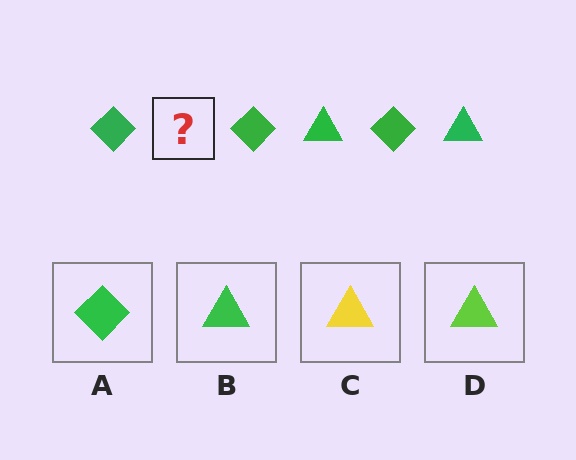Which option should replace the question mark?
Option B.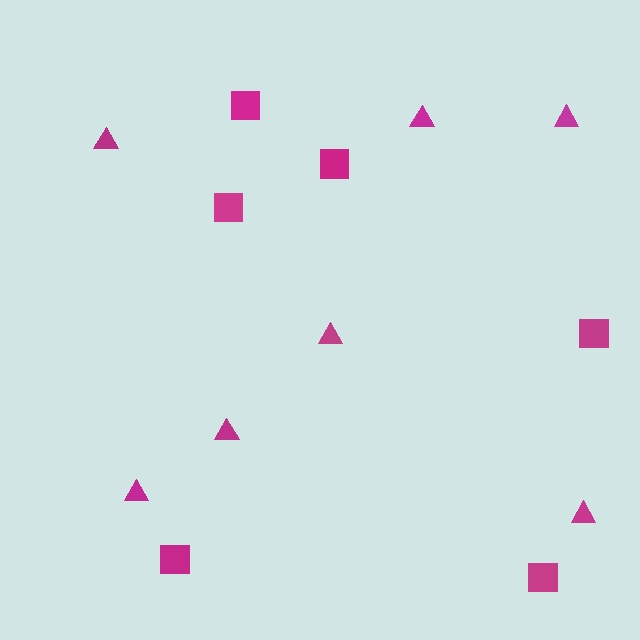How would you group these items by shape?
There are 2 groups: one group of squares (6) and one group of triangles (7).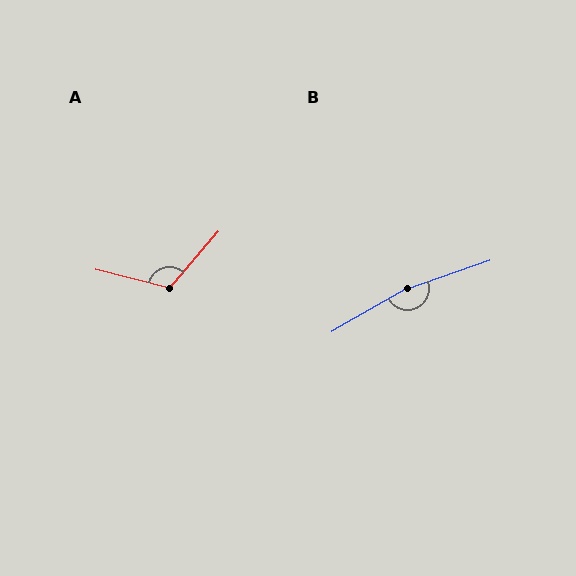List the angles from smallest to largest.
A (116°), B (169°).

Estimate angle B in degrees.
Approximately 169 degrees.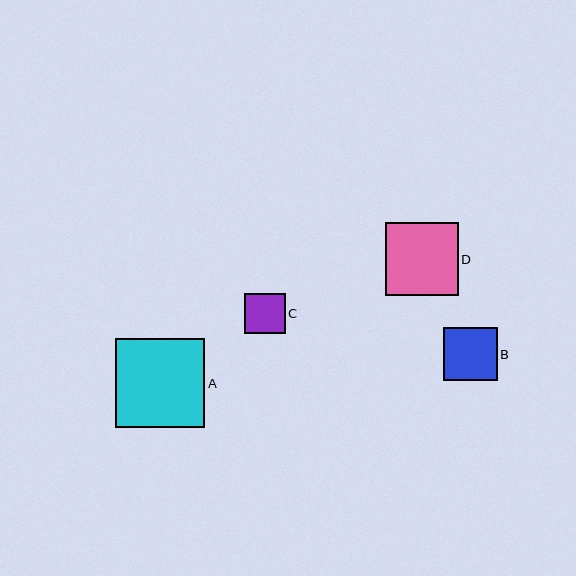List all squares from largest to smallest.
From largest to smallest: A, D, B, C.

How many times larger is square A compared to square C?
Square A is approximately 2.2 times the size of square C.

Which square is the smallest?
Square C is the smallest with a size of approximately 41 pixels.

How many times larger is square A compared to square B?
Square A is approximately 1.7 times the size of square B.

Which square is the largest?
Square A is the largest with a size of approximately 90 pixels.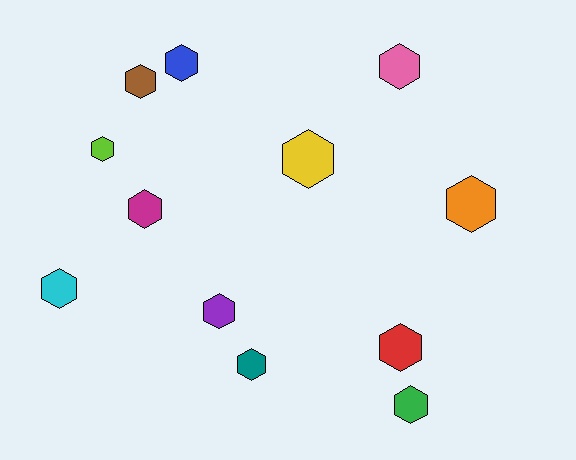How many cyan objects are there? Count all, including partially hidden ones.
There is 1 cyan object.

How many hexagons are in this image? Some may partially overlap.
There are 12 hexagons.